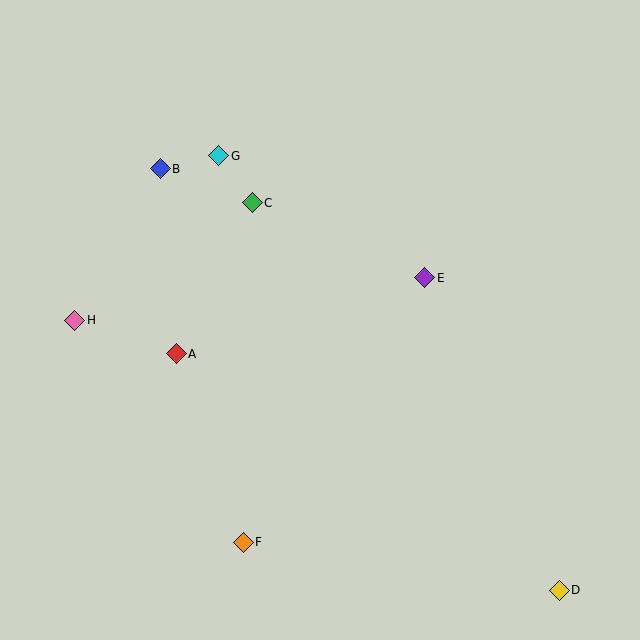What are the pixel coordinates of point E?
Point E is at (425, 278).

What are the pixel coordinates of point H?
Point H is at (75, 320).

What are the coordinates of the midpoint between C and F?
The midpoint between C and F is at (248, 372).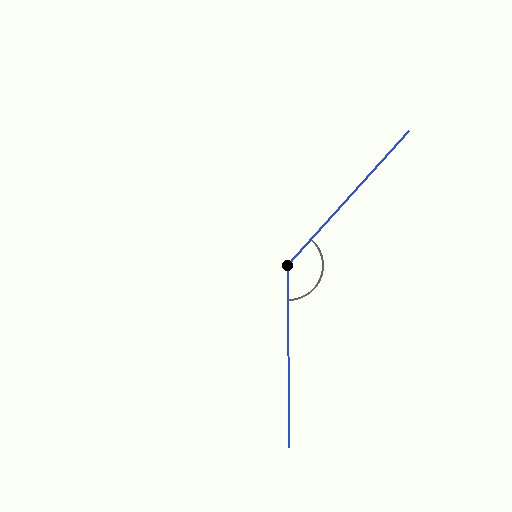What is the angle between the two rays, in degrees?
Approximately 138 degrees.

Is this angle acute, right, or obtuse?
It is obtuse.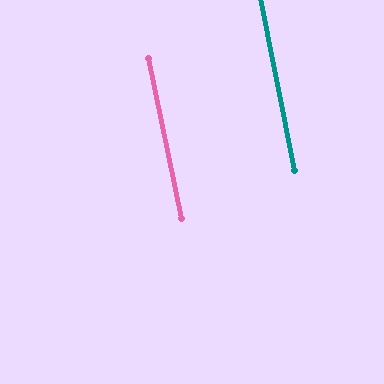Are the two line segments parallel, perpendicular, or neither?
Parallel — their directions differ by only 0.6°.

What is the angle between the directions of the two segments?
Approximately 1 degree.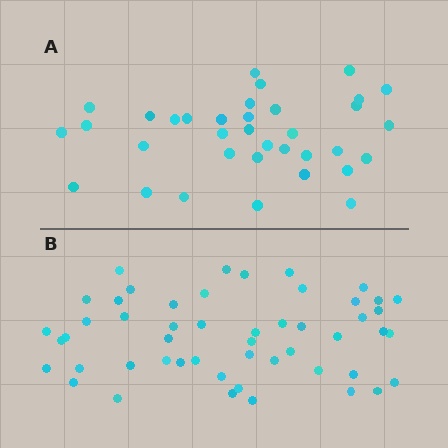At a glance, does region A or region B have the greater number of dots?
Region B (the bottom region) has more dots.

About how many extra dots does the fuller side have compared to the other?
Region B has approximately 15 more dots than region A.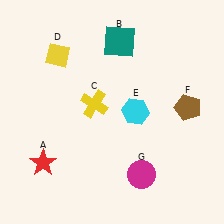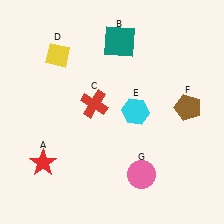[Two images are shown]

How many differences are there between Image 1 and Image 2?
There are 2 differences between the two images.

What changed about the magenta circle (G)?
In Image 1, G is magenta. In Image 2, it changed to pink.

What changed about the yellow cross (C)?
In Image 1, C is yellow. In Image 2, it changed to red.